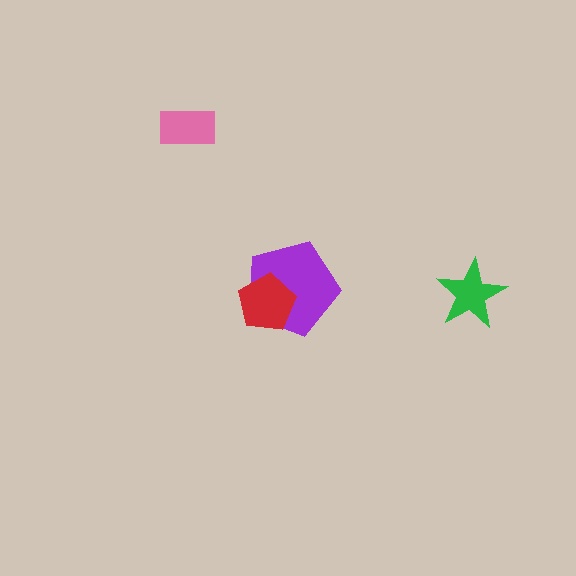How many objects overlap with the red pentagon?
1 object overlaps with the red pentagon.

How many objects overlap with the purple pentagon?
1 object overlaps with the purple pentagon.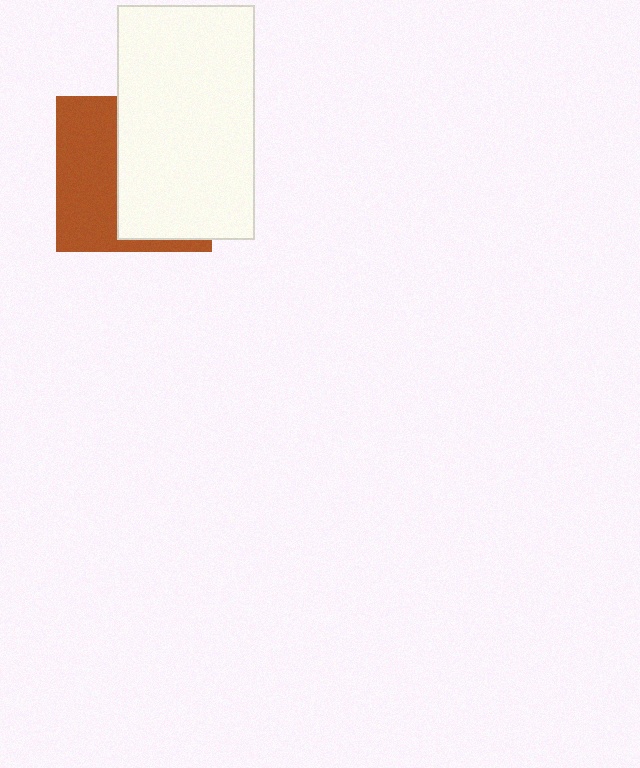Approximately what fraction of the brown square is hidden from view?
Roughly 56% of the brown square is hidden behind the white rectangle.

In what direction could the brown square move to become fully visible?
The brown square could move left. That would shift it out from behind the white rectangle entirely.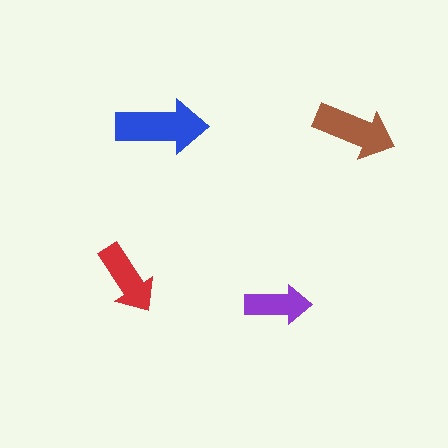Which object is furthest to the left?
The red arrow is leftmost.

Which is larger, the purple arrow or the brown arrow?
The brown one.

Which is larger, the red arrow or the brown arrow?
The brown one.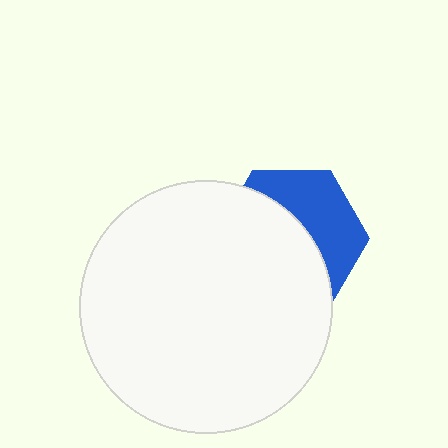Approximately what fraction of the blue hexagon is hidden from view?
Roughly 59% of the blue hexagon is hidden behind the white circle.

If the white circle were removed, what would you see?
You would see the complete blue hexagon.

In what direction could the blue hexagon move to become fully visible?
The blue hexagon could move toward the upper-right. That would shift it out from behind the white circle entirely.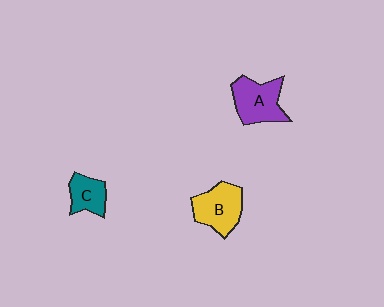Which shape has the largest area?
Shape A (purple).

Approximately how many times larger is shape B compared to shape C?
Approximately 1.6 times.